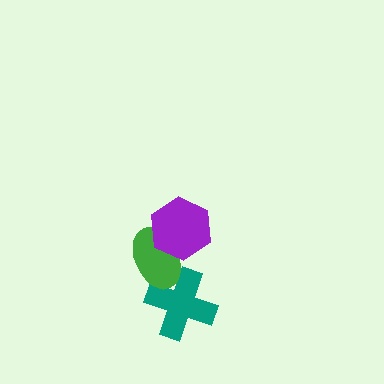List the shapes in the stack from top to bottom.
From top to bottom: the purple hexagon, the green ellipse, the teal cross.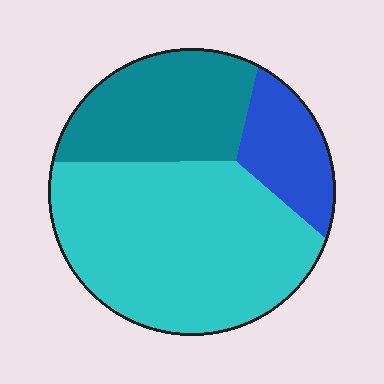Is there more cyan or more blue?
Cyan.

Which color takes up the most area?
Cyan, at roughly 55%.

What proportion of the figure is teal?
Teal covers about 30% of the figure.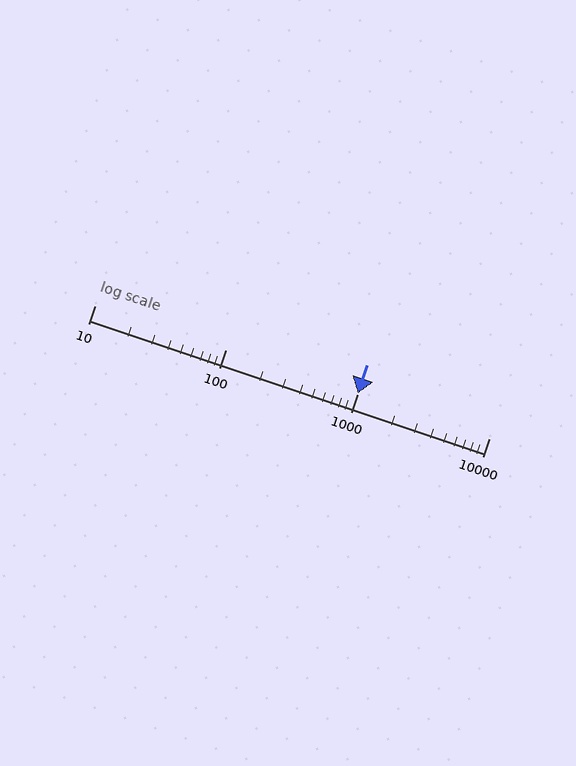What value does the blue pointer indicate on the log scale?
The pointer indicates approximately 1000.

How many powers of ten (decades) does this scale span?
The scale spans 3 decades, from 10 to 10000.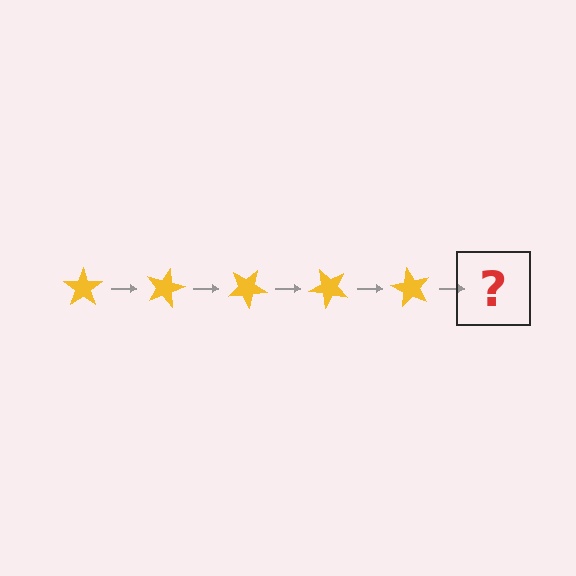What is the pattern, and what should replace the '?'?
The pattern is that the star rotates 15 degrees each step. The '?' should be a yellow star rotated 75 degrees.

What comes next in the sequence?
The next element should be a yellow star rotated 75 degrees.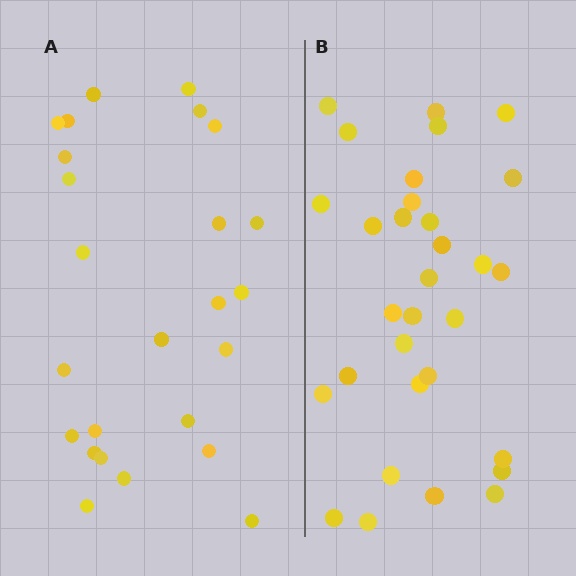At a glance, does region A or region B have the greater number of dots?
Region B (the right region) has more dots.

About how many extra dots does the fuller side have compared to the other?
Region B has about 6 more dots than region A.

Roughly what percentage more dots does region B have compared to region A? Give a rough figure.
About 25% more.